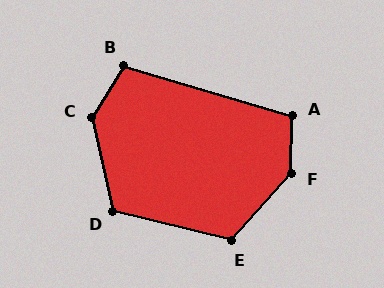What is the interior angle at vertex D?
Approximately 117 degrees (obtuse).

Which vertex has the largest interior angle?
F, at approximately 138 degrees.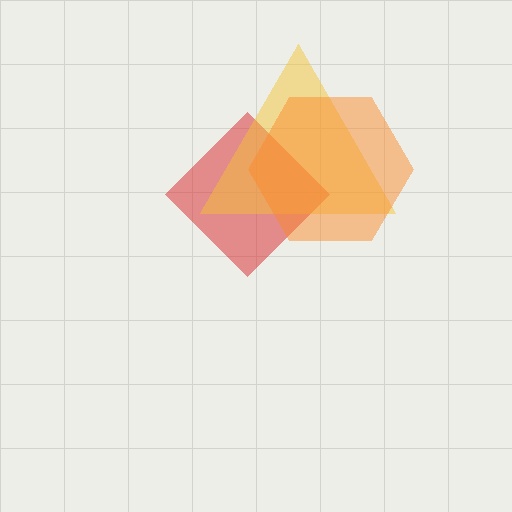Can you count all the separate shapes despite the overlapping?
Yes, there are 3 separate shapes.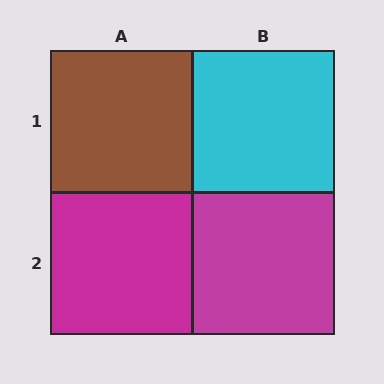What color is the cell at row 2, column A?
Magenta.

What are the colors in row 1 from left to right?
Brown, cyan.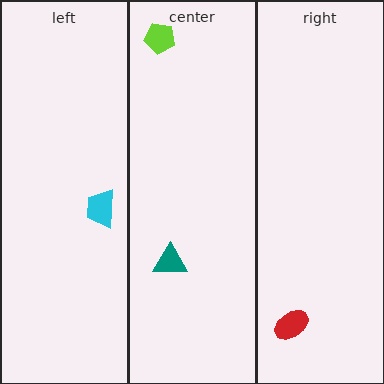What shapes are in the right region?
The red ellipse.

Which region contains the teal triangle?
The center region.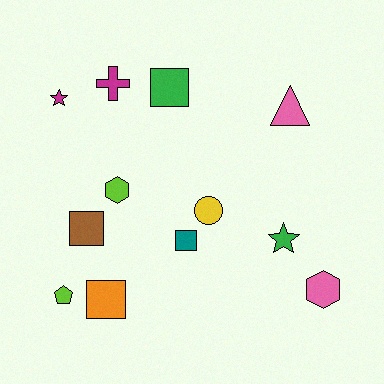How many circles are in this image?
There is 1 circle.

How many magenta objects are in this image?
There are 2 magenta objects.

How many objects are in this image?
There are 12 objects.